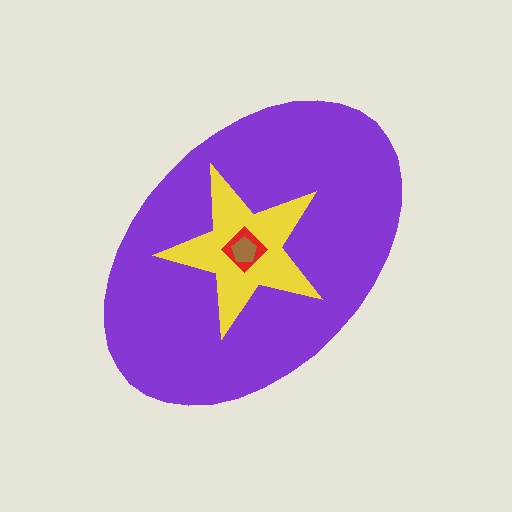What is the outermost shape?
The purple ellipse.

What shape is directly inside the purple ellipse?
The yellow star.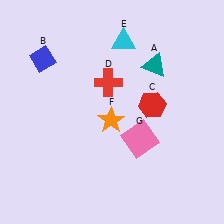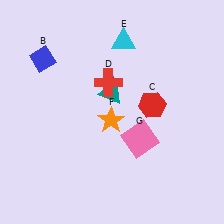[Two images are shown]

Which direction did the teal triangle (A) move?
The teal triangle (A) moved left.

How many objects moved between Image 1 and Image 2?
1 object moved between the two images.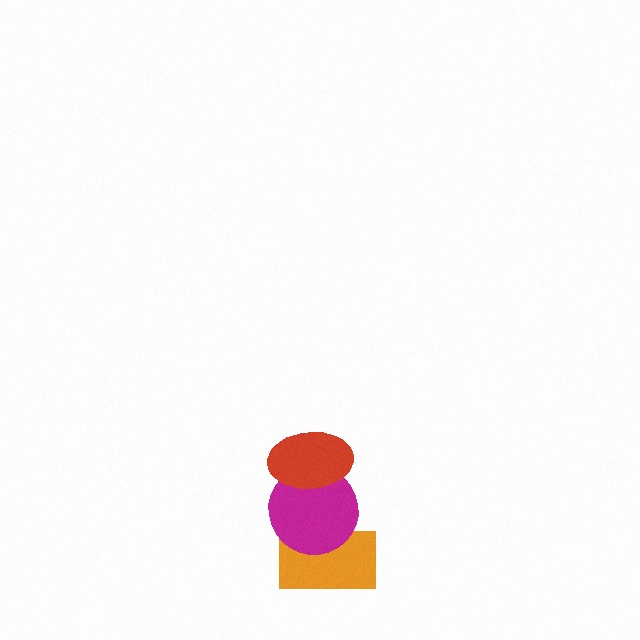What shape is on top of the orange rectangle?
The magenta circle is on top of the orange rectangle.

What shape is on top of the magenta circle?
The red ellipse is on top of the magenta circle.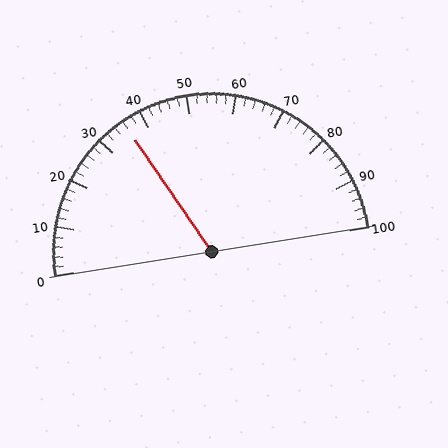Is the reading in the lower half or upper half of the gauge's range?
The reading is in the lower half of the range (0 to 100).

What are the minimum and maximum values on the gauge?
The gauge ranges from 0 to 100.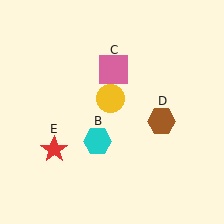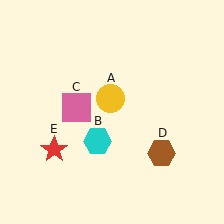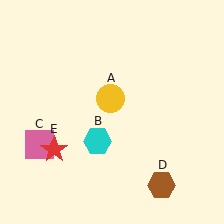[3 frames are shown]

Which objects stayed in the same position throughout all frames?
Yellow circle (object A) and cyan hexagon (object B) and red star (object E) remained stationary.